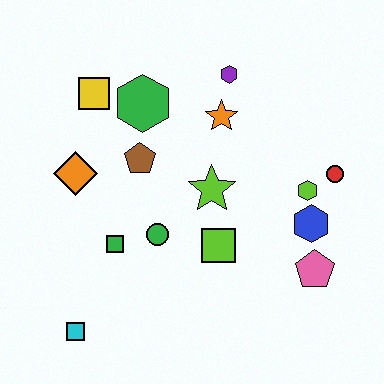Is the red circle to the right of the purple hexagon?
Yes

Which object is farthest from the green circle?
The red circle is farthest from the green circle.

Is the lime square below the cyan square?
No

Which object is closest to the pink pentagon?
The blue hexagon is closest to the pink pentagon.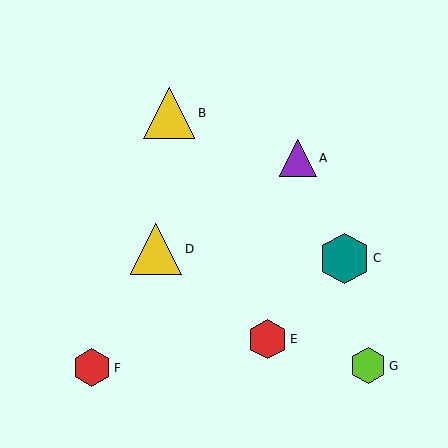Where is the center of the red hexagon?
The center of the red hexagon is at (267, 339).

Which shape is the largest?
The yellow triangle (labeled D) is the largest.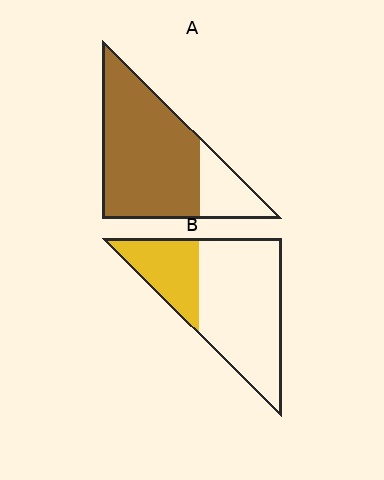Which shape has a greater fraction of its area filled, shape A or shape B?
Shape A.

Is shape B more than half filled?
No.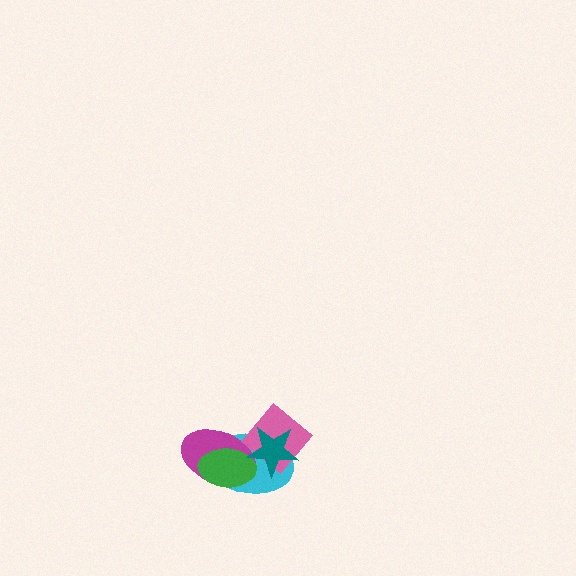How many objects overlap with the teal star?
4 objects overlap with the teal star.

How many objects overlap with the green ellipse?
4 objects overlap with the green ellipse.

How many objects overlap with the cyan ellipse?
4 objects overlap with the cyan ellipse.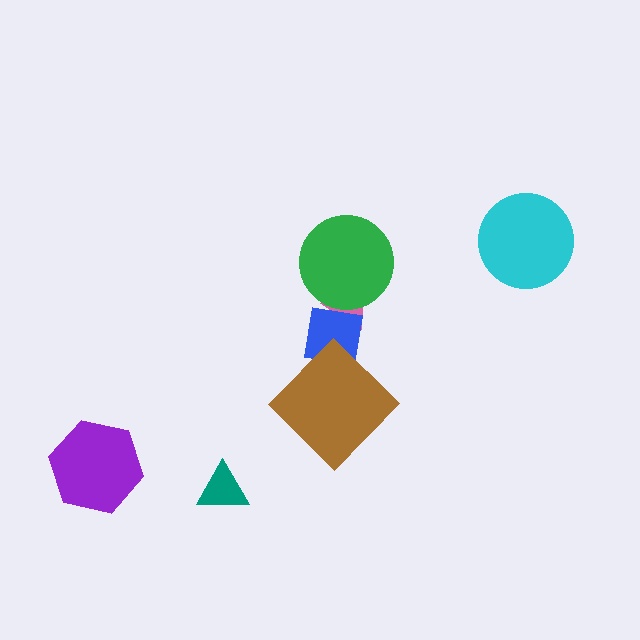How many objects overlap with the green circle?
1 object overlaps with the green circle.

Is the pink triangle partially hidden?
Yes, it is partially covered by another shape.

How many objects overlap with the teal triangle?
0 objects overlap with the teal triangle.